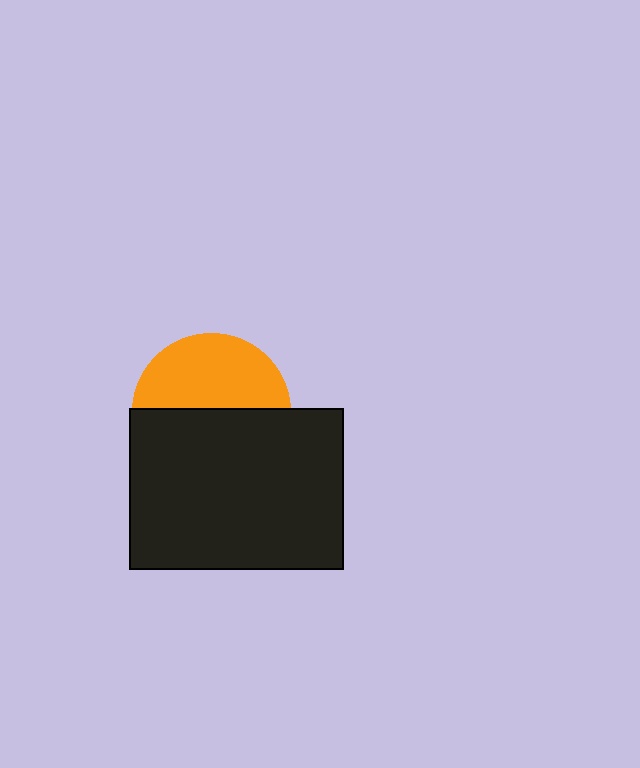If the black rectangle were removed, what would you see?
You would see the complete orange circle.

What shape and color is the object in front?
The object in front is a black rectangle.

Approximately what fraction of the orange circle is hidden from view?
Roughly 54% of the orange circle is hidden behind the black rectangle.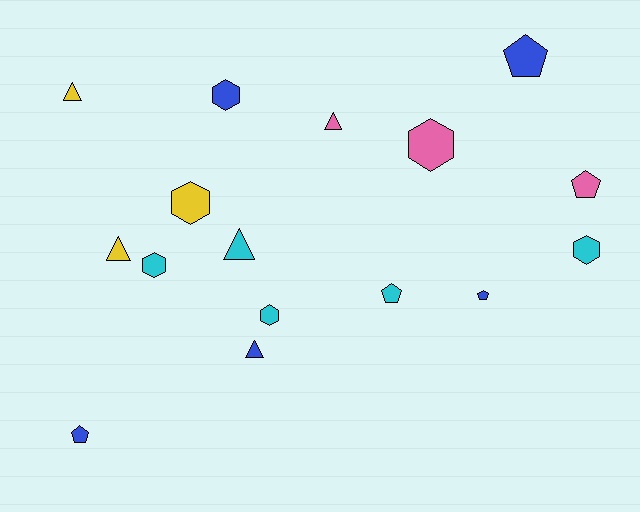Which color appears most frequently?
Blue, with 5 objects.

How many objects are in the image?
There are 16 objects.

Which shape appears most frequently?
Hexagon, with 6 objects.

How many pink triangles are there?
There is 1 pink triangle.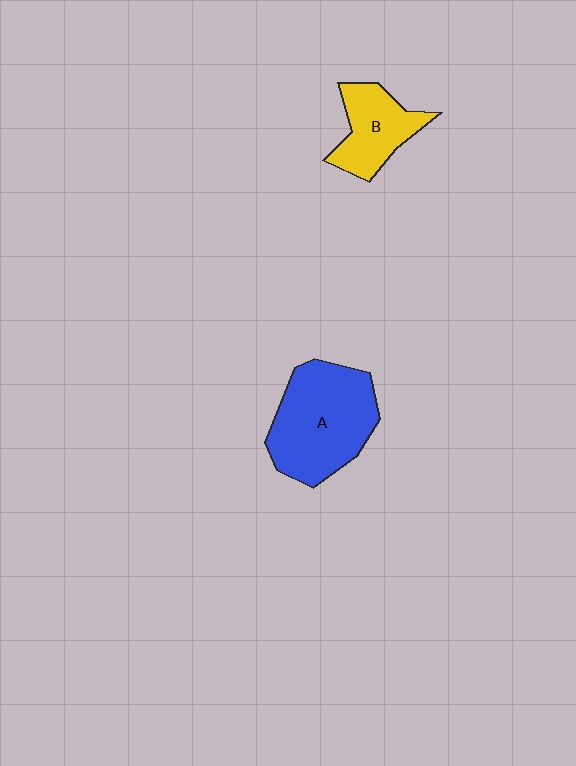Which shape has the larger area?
Shape A (blue).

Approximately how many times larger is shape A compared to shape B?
Approximately 1.8 times.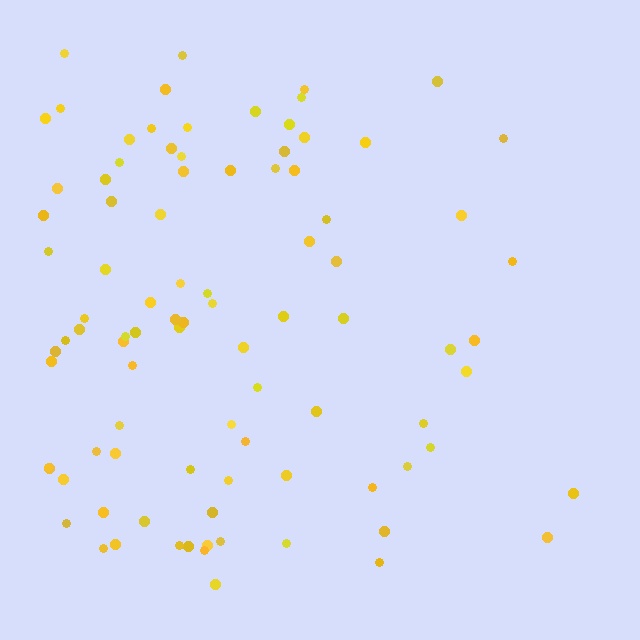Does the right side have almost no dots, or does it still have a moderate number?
Still a moderate number, just noticeably fewer than the left.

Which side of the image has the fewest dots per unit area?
The right.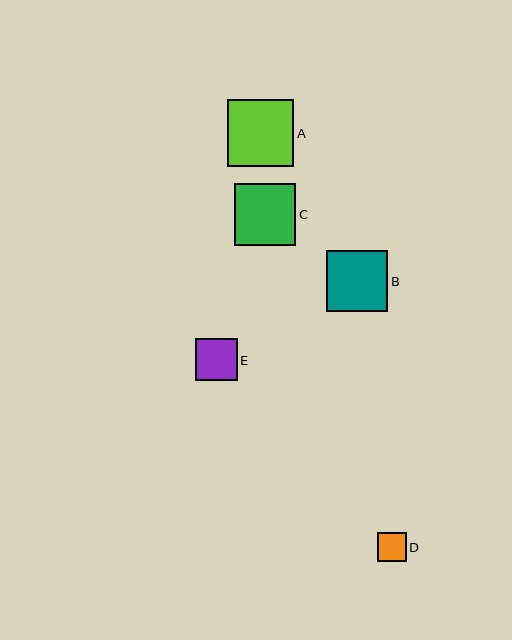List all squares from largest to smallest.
From largest to smallest: A, C, B, E, D.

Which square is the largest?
Square A is the largest with a size of approximately 66 pixels.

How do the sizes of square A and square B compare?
Square A and square B are approximately the same size.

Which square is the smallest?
Square D is the smallest with a size of approximately 29 pixels.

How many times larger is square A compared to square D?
Square A is approximately 2.3 times the size of square D.